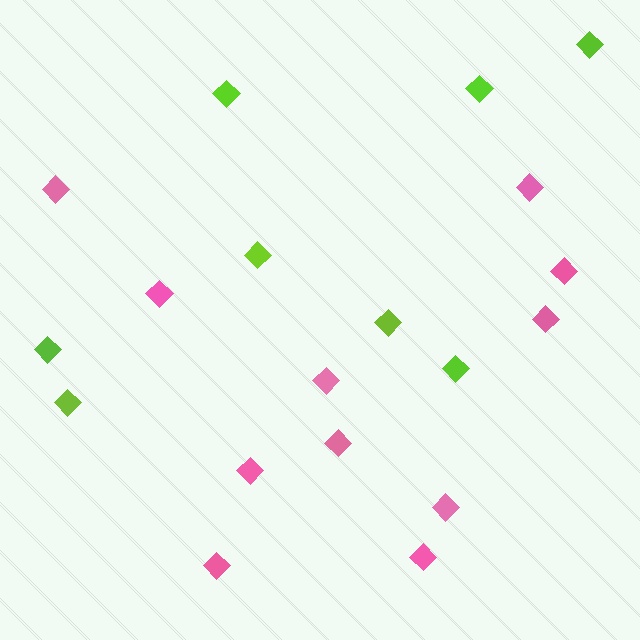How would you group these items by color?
There are 2 groups: one group of pink diamonds (11) and one group of lime diamonds (8).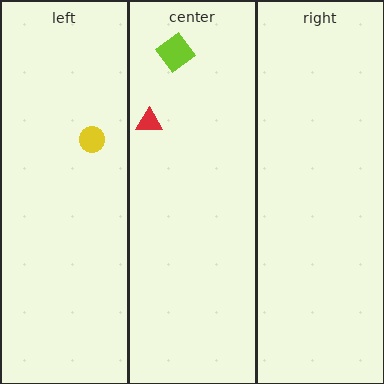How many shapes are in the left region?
1.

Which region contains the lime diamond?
The center region.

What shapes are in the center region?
The red triangle, the lime diamond.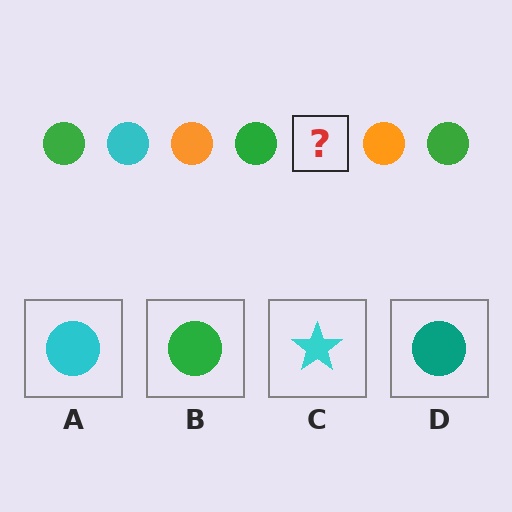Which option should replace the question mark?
Option A.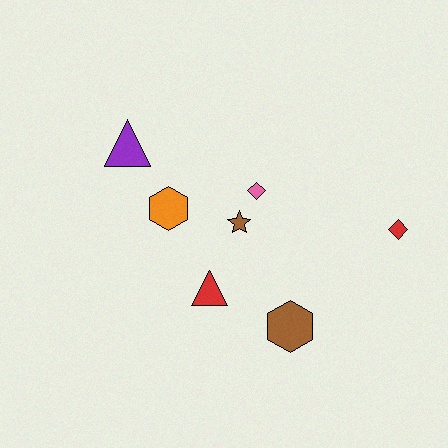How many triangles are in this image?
There are 2 triangles.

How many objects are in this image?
There are 7 objects.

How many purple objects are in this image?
There is 1 purple object.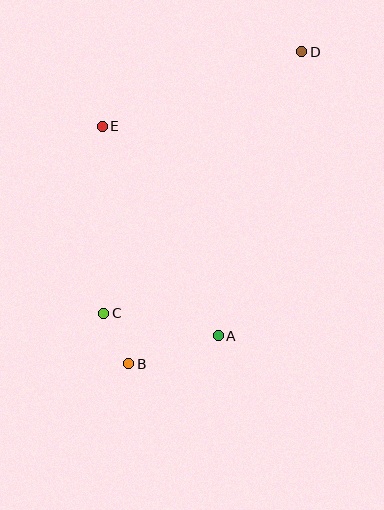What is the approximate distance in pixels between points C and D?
The distance between C and D is approximately 328 pixels.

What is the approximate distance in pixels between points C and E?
The distance between C and E is approximately 187 pixels.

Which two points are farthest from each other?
Points B and D are farthest from each other.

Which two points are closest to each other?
Points B and C are closest to each other.